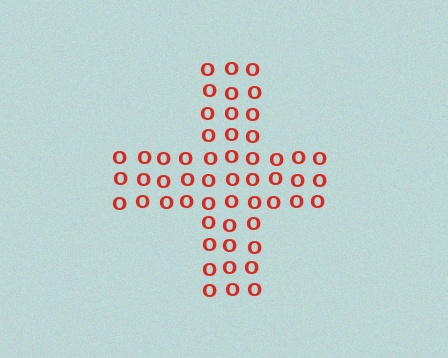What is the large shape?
The large shape is a cross.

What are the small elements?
The small elements are letter O's.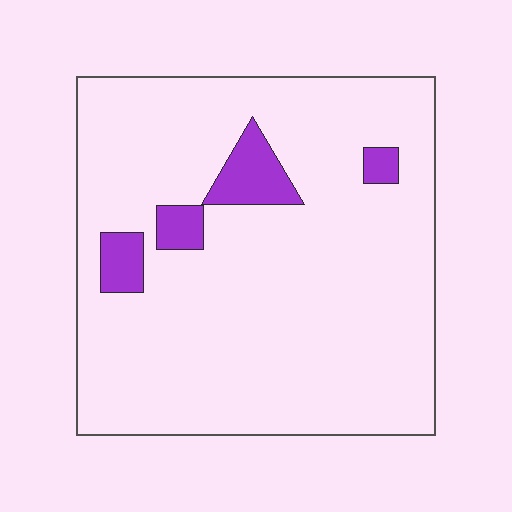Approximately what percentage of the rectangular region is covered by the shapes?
Approximately 10%.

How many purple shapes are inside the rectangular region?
4.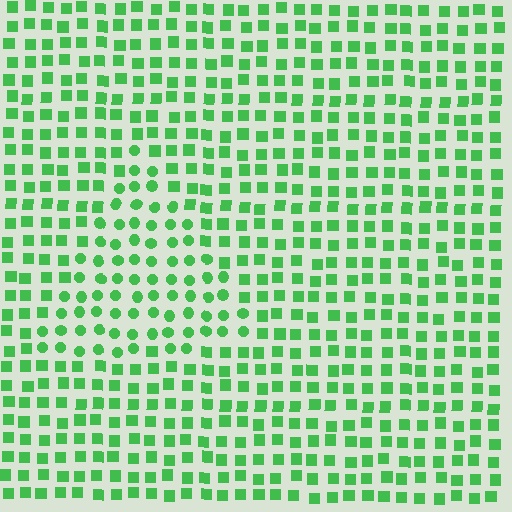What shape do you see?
I see a triangle.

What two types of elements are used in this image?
The image uses circles inside the triangle region and squares outside it.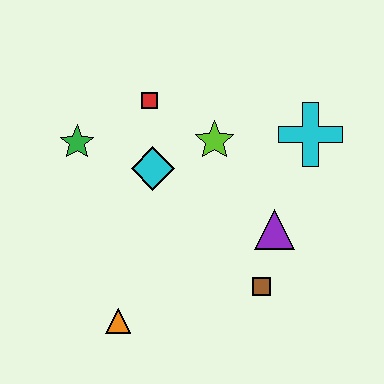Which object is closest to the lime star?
The cyan diamond is closest to the lime star.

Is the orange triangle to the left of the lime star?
Yes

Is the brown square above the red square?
No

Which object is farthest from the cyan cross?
The orange triangle is farthest from the cyan cross.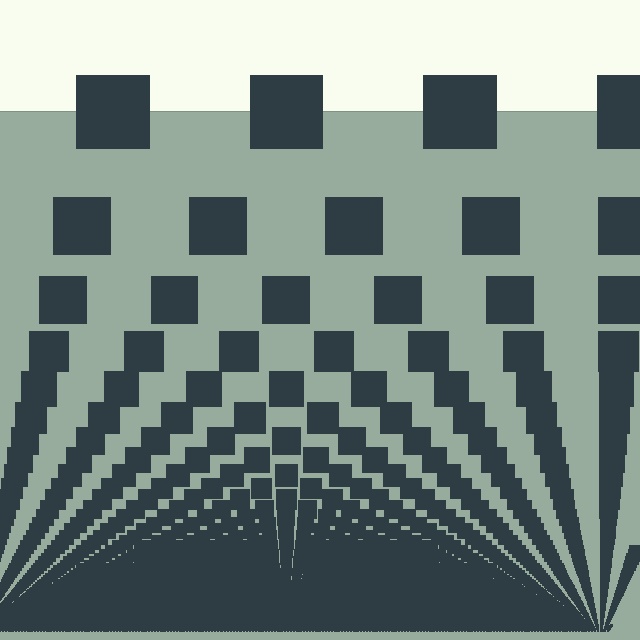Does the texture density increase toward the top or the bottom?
Density increases toward the bottom.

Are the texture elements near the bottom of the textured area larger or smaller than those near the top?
Smaller. The gradient is inverted — elements near the bottom are smaller and denser.